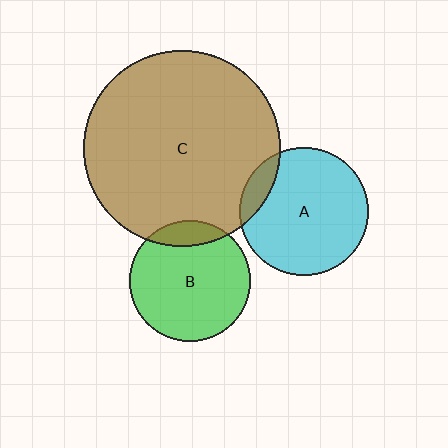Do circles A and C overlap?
Yes.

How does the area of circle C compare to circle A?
Approximately 2.3 times.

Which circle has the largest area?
Circle C (brown).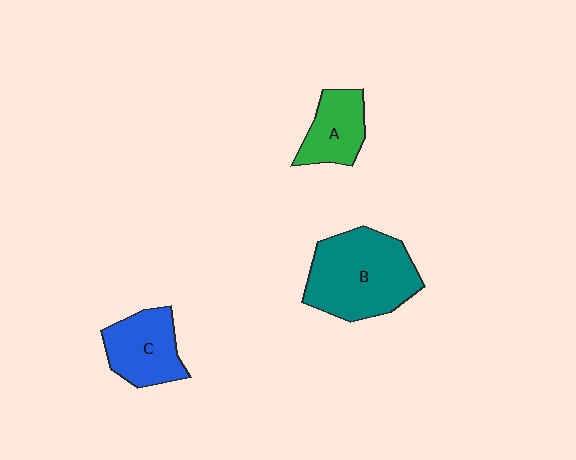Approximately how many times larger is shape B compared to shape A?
Approximately 2.0 times.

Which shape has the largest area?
Shape B (teal).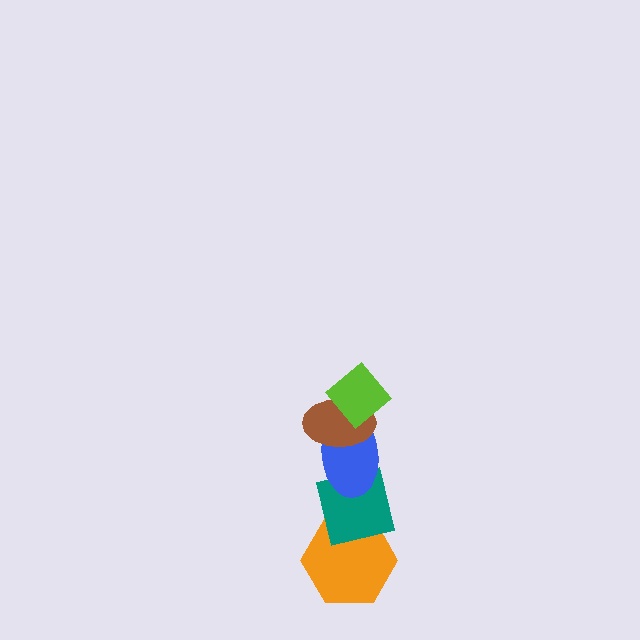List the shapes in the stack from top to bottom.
From top to bottom: the lime diamond, the brown ellipse, the blue ellipse, the teal square, the orange hexagon.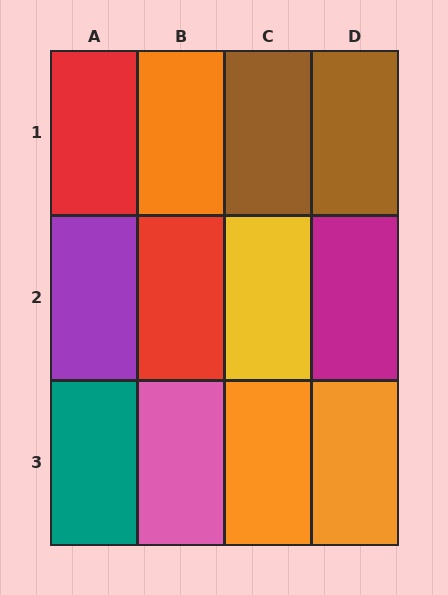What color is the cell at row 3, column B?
Pink.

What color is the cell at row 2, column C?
Yellow.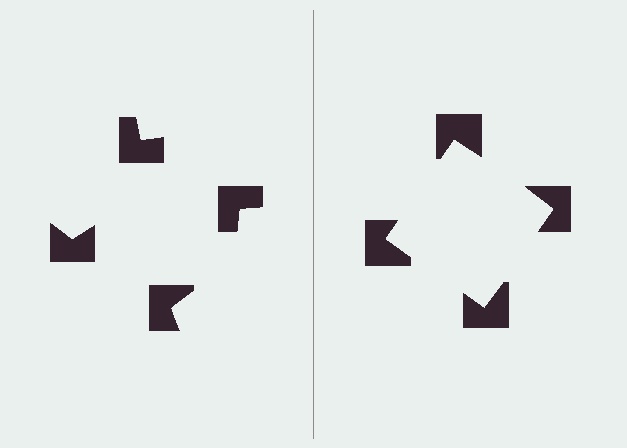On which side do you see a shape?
An illusory square appears on the right side. On the left side the wedge cuts are rotated, so no coherent shape forms.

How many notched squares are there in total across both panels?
8 — 4 on each side.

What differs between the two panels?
The notched squares are positioned identically on both sides; only the wedge orientations differ. On the right they align to a square; on the left they are misaligned.